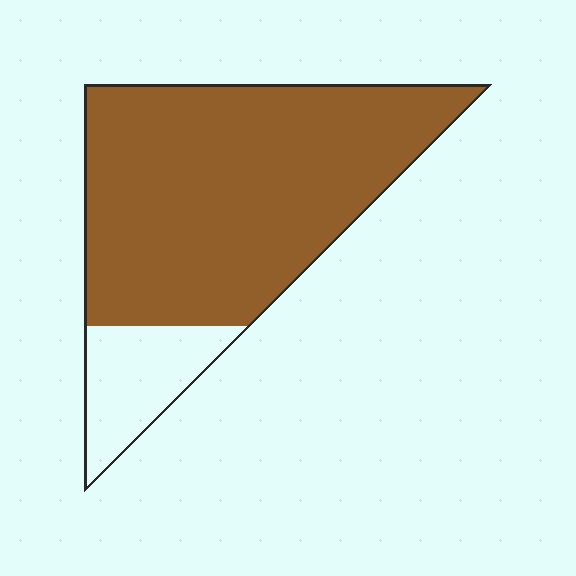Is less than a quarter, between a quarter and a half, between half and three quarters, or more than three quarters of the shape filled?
More than three quarters.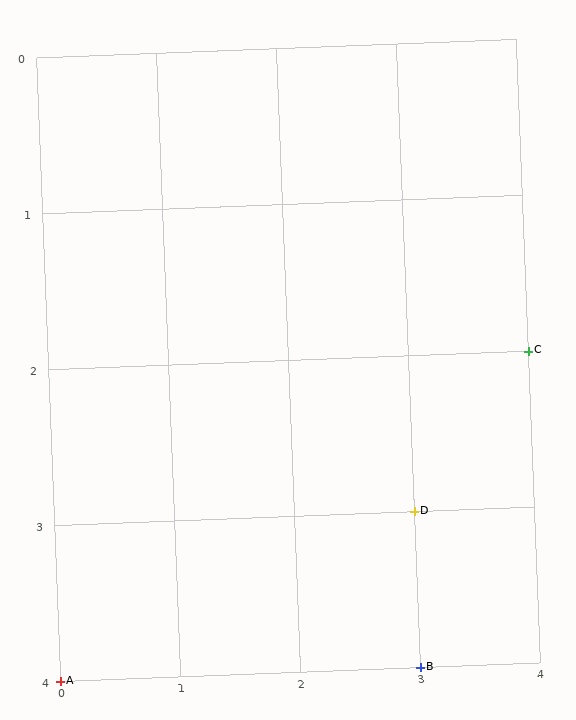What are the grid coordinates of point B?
Point B is at grid coordinates (3, 4).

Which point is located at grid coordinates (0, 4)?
Point A is at (0, 4).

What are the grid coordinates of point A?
Point A is at grid coordinates (0, 4).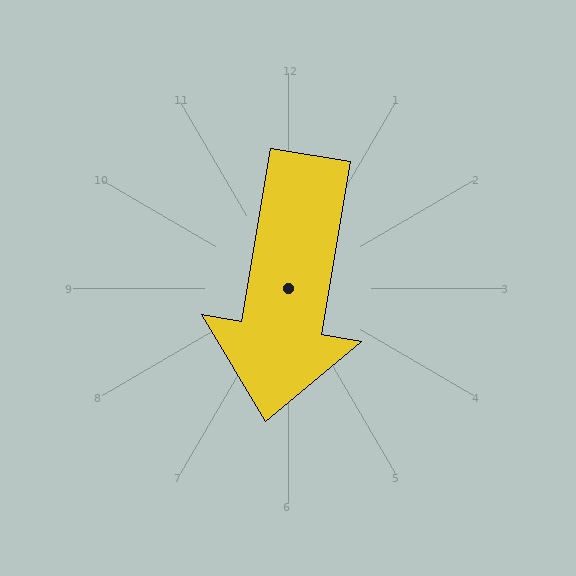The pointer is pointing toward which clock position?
Roughly 6 o'clock.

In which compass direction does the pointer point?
South.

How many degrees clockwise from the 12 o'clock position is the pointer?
Approximately 190 degrees.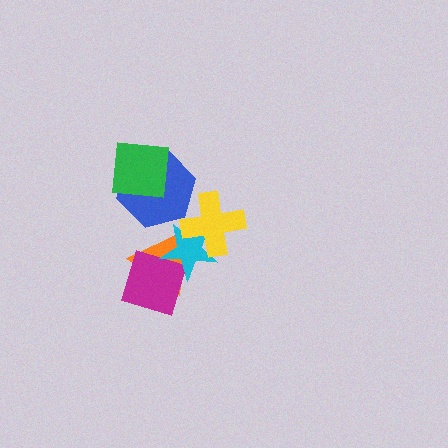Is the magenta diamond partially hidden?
Yes, it is partially covered by another shape.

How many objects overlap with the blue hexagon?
1 object overlaps with the blue hexagon.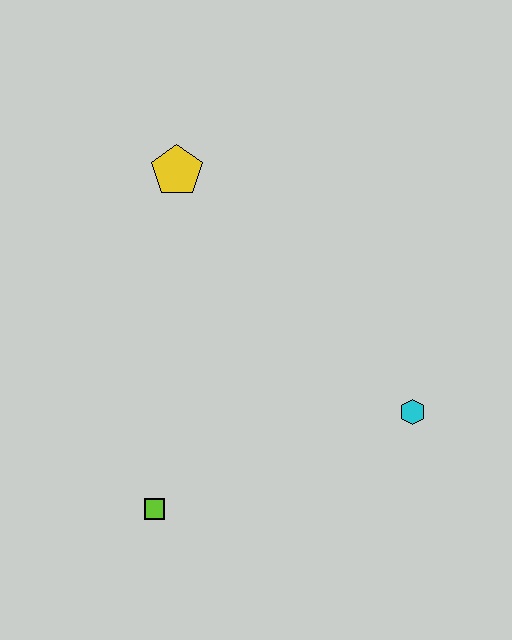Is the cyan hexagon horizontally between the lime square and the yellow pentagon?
No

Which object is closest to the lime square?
The cyan hexagon is closest to the lime square.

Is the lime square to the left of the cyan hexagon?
Yes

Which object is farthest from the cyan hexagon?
The yellow pentagon is farthest from the cyan hexagon.